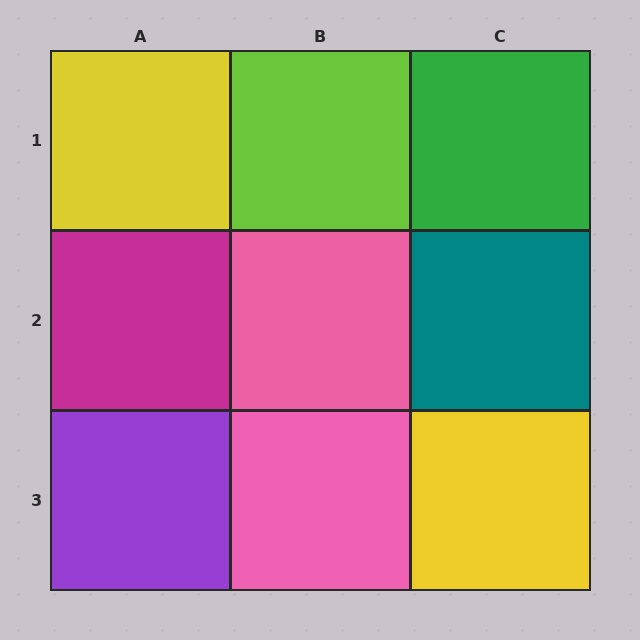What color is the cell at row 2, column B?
Pink.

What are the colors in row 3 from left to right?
Purple, pink, yellow.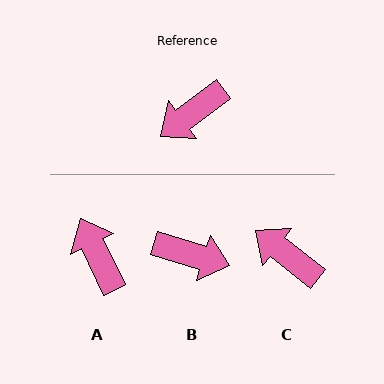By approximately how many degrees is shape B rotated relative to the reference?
Approximately 126 degrees counter-clockwise.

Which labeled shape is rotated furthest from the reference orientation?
B, about 126 degrees away.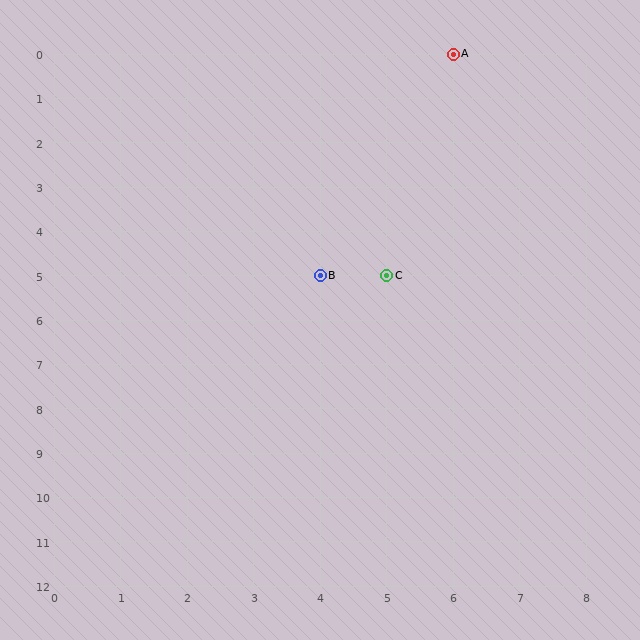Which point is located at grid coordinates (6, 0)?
Point A is at (6, 0).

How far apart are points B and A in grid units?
Points B and A are 2 columns and 5 rows apart (about 5.4 grid units diagonally).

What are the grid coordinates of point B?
Point B is at grid coordinates (4, 5).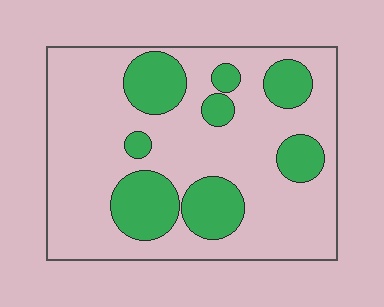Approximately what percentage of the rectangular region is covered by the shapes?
Approximately 25%.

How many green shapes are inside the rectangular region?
8.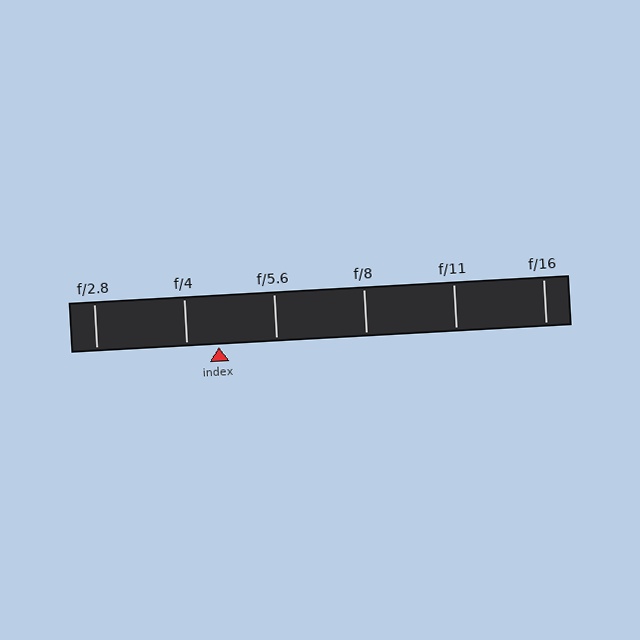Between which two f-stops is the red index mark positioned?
The index mark is between f/4 and f/5.6.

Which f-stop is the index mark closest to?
The index mark is closest to f/4.